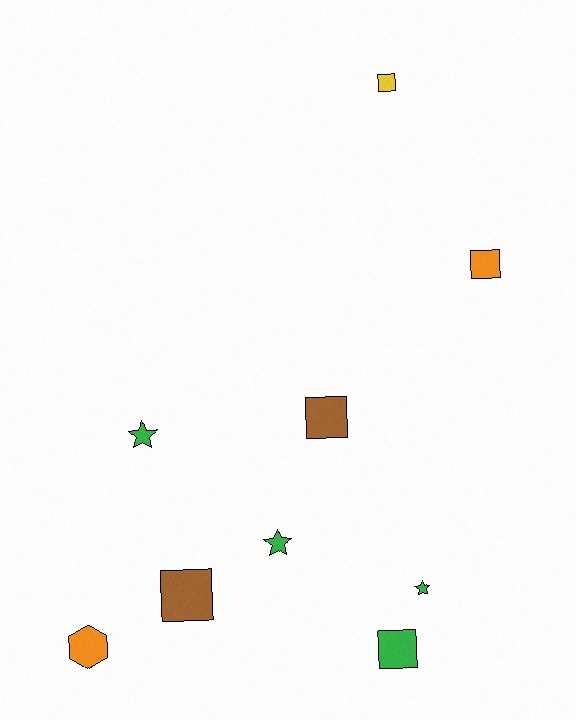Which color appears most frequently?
Green, with 4 objects.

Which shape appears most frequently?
Square, with 5 objects.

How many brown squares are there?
There are 2 brown squares.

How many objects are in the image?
There are 9 objects.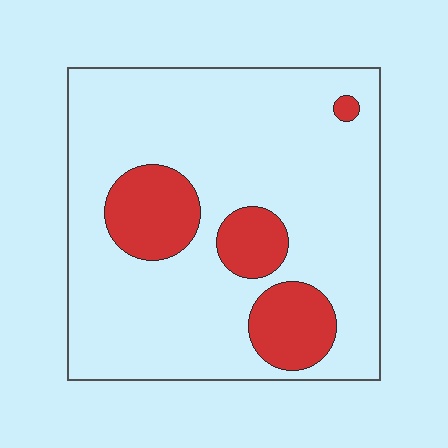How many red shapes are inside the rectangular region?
4.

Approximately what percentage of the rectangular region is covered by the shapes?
Approximately 20%.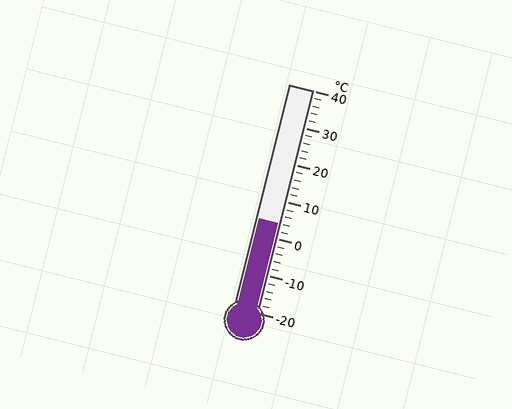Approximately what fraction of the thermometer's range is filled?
The thermometer is filled to approximately 40% of its range.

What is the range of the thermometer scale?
The thermometer scale ranges from -20°C to 40°C.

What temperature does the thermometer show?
The thermometer shows approximately 4°C.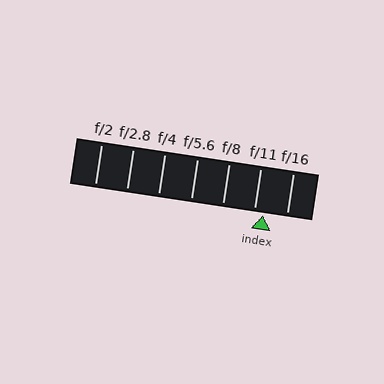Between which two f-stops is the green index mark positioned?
The index mark is between f/11 and f/16.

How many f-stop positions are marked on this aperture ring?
There are 7 f-stop positions marked.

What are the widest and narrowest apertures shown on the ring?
The widest aperture shown is f/2 and the narrowest is f/16.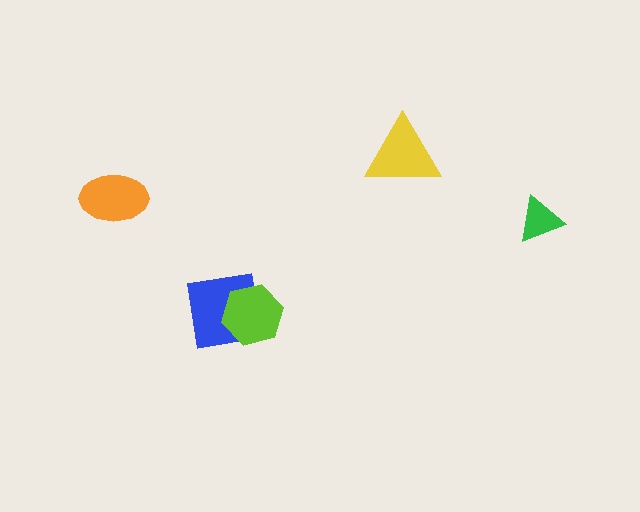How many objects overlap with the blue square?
1 object overlaps with the blue square.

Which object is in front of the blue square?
The lime hexagon is in front of the blue square.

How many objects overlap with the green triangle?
0 objects overlap with the green triangle.